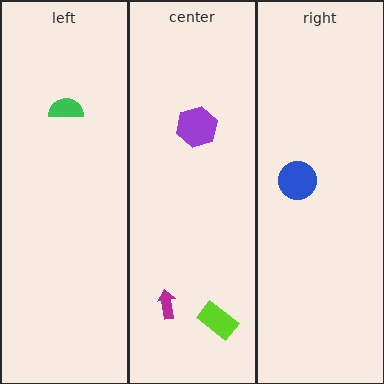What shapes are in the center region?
The magenta arrow, the lime rectangle, the purple hexagon.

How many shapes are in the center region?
3.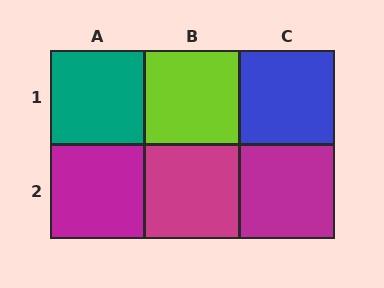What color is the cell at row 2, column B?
Magenta.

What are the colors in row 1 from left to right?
Teal, lime, blue.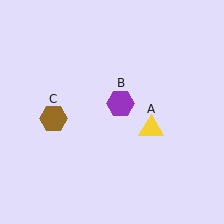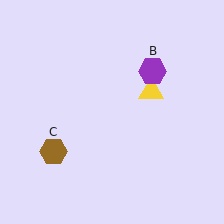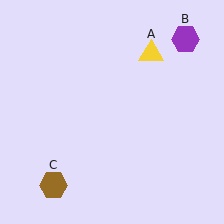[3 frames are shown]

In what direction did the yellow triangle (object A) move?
The yellow triangle (object A) moved up.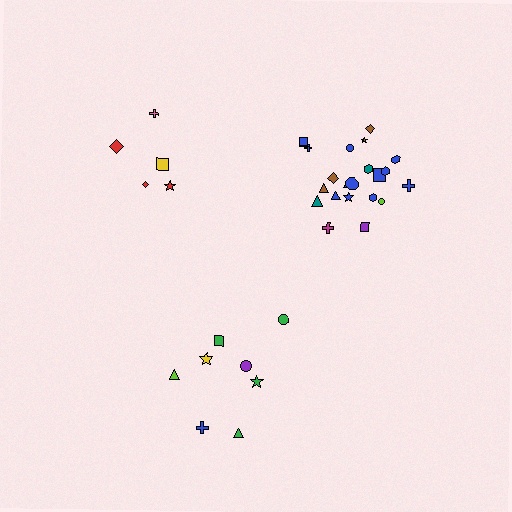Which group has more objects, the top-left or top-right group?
The top-right group.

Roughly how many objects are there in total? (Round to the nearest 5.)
Roughly 35 objects in total.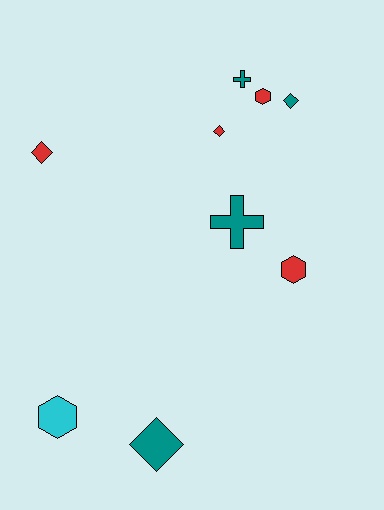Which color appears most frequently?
Teal, with 4 objects.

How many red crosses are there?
There are no red crosses.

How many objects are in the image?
There are 9 objects.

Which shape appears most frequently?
Diamond, with 4 objects.